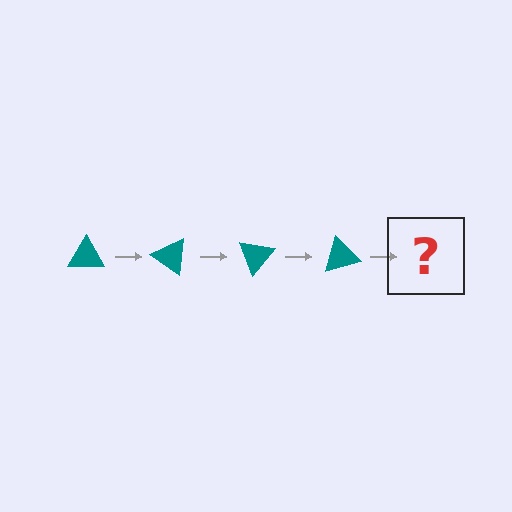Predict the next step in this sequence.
The next step is a teal triangle rotated 140 degrees.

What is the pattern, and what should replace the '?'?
The pattern is that the triangle rotates 35 degrees each step. The '?' should be a teal triangle rotated 140 degrees.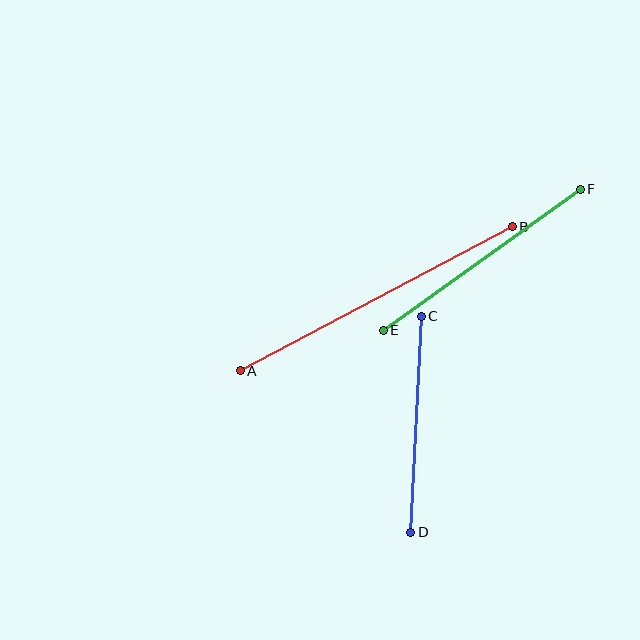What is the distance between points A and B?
The distance is approximately 308 pixels.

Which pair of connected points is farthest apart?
Points A and B are farthest apart.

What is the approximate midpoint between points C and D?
The midpoint is at approximately (416, 424) pixels.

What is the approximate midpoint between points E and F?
The midpoint is at approximately (482, 260) pixels.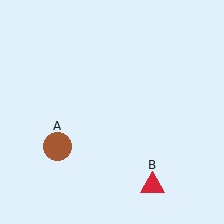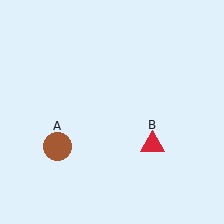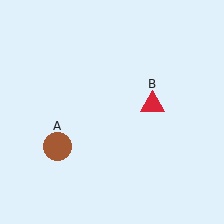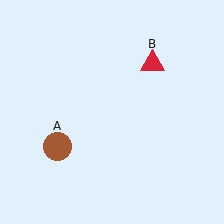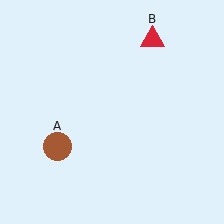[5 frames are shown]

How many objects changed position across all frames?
1 object changed position: red triangle (object B).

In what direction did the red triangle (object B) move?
The red triangle (object B) moved up.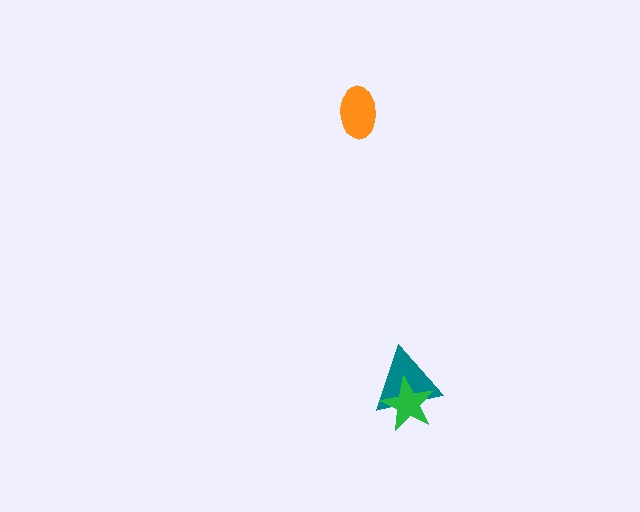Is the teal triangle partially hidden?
Yes, it is partially covered by another shape.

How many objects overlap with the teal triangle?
1 object overlaps with the teal triangle.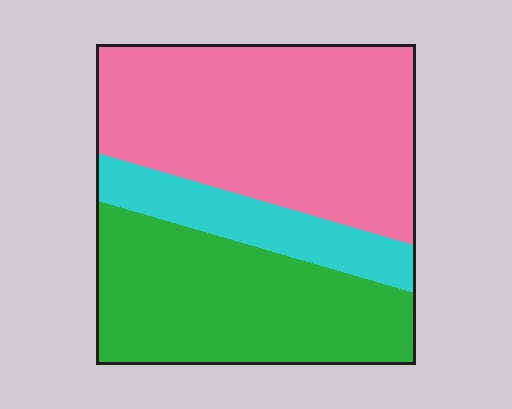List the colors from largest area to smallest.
From largest to smallest: pink, green, cyan.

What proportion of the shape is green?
Green takes up about three eighths (3/8) of the shape.